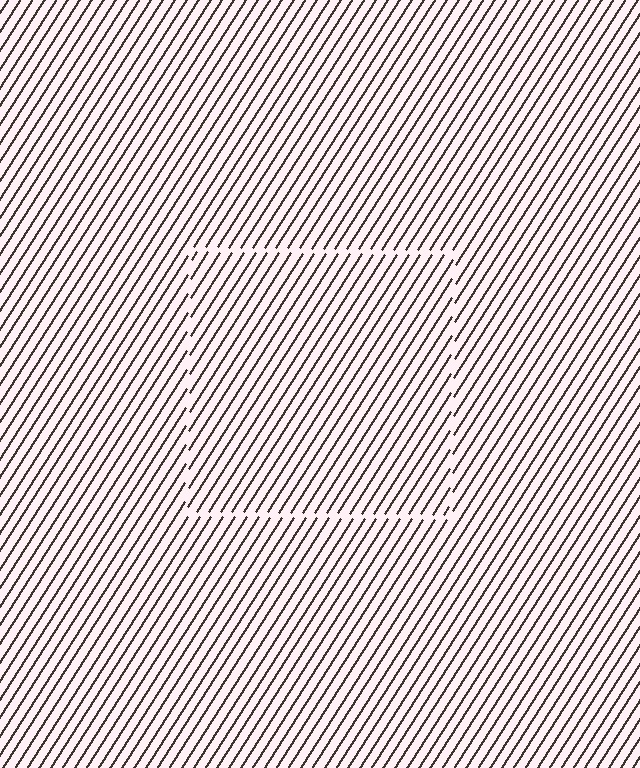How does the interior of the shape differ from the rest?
The interior of the shape contains the same grating, shifted by half a period — the contour is defined by the phase discontinuity where line-ends from the inner and outer gratings abut.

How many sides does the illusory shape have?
4 sides — the line-ends trace a square.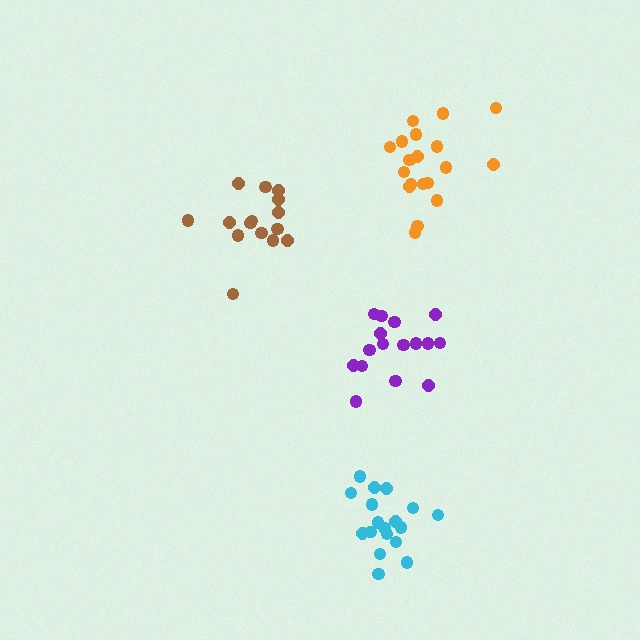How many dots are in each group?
Group 1: 16 dots, Group 2: 15 dots, Group 3: 19 dots, Group 4: 18 dots (68 total).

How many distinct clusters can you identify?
There are 4 distinct clusters.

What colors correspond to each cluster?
The clusters are colored: purple, brown, orange, cyan.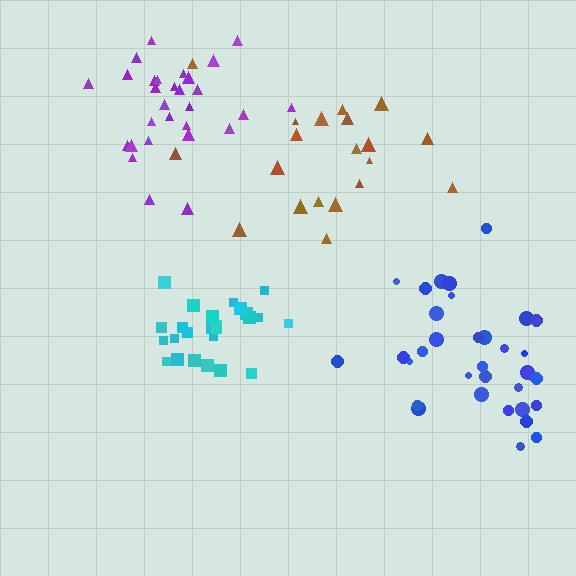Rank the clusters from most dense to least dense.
cyan, purple, blue, brown.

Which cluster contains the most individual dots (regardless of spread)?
Blue (33).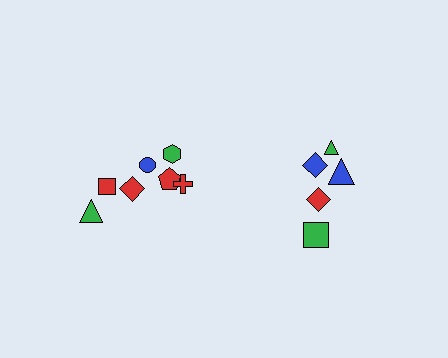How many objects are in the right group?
There are 5 objects.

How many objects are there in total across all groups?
There are 12 objects.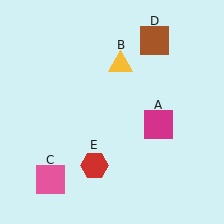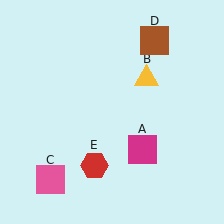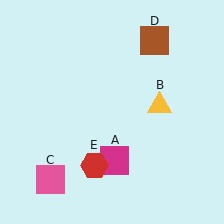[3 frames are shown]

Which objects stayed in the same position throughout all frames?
Pink square (object C) and brown square (object D) and red hexagon (object E) remained stationary.